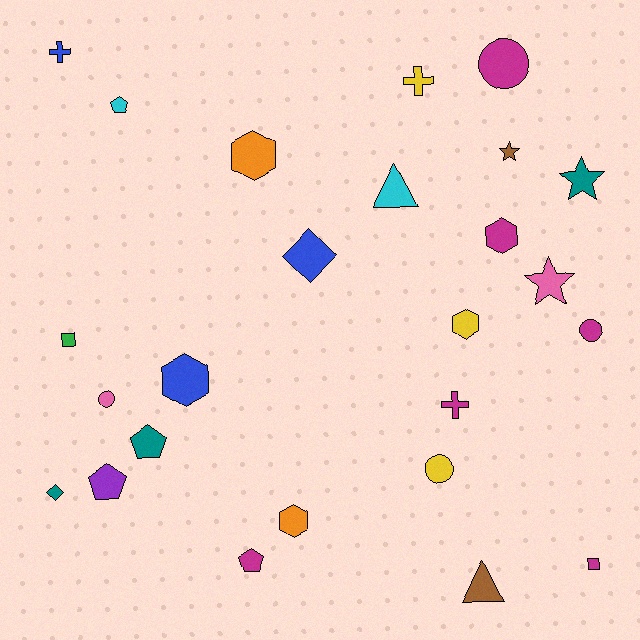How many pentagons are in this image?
There are 4 pentagons.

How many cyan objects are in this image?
There are 2 cyan objects.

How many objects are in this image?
There are 25 objects.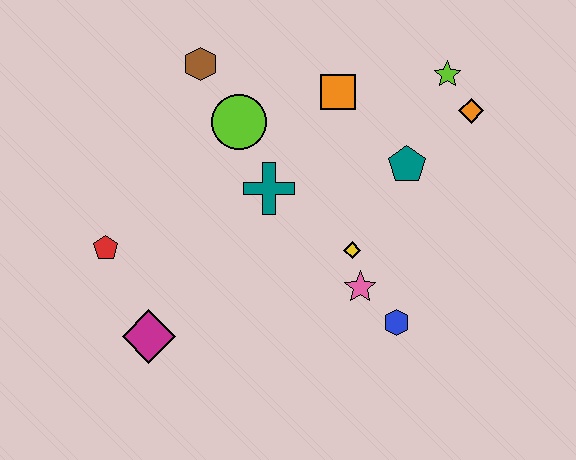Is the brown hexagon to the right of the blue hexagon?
No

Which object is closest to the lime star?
The orange diamond is closest to the lime star.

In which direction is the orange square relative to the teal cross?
The orange square is above the teal cross.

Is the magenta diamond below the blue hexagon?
Yes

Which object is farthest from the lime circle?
The blue hexagon is farthest from the lime circle.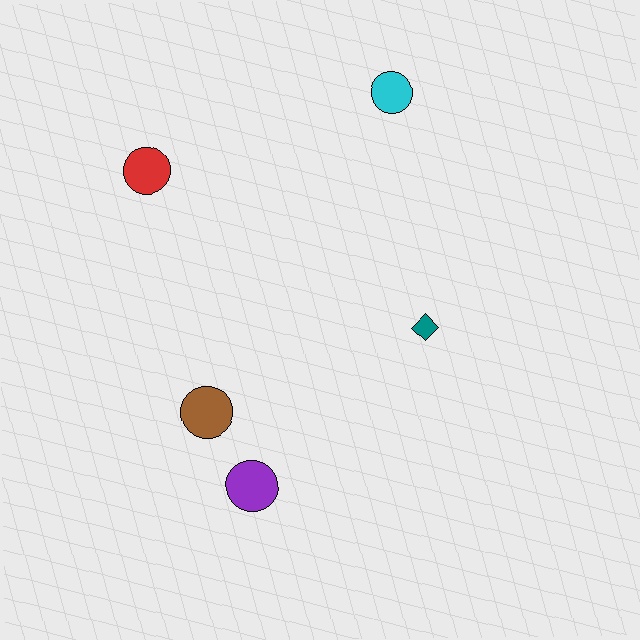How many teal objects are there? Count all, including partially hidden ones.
There is 1 teal object.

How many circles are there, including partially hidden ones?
There are 4 circles.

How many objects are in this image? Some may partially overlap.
There are 5 objects.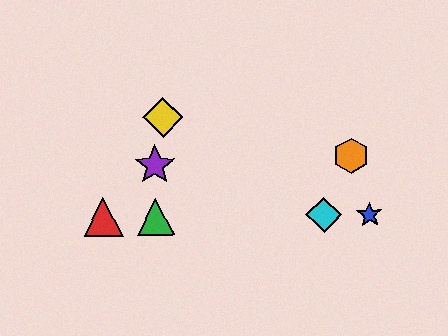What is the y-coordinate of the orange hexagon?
The orange hexagon is at y≈155.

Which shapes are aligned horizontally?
The red triangle, the blue star, the green triangle, the cyan diamond are aligned horizontally.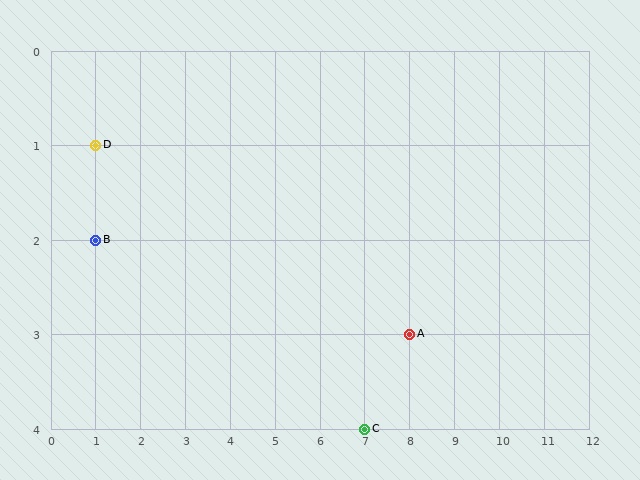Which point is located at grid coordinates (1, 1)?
Point D is at (1, 1).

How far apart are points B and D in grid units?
Points B and D are 1 row apart.